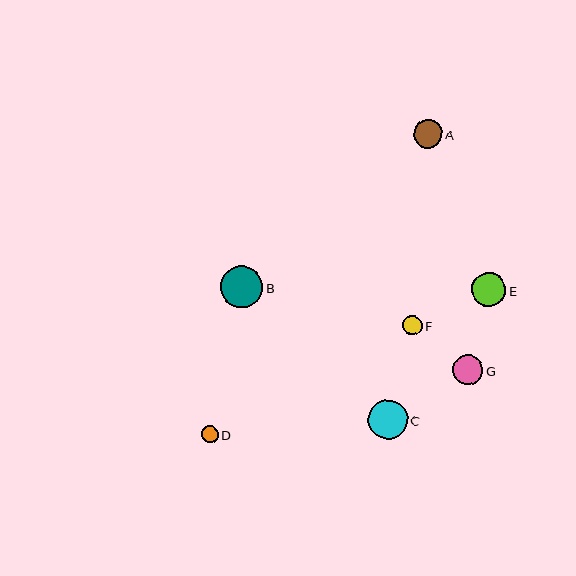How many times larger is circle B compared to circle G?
Circle B is approximately 1.4 times the size of circle G.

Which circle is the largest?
Circle B is the largest with a size of approximately 43 pixels.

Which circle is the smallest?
Circle D is the smallest with a size of approximately 17 pixels.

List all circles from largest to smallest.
From largest to smallest: B, C, E, G, A, F, D.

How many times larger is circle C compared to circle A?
Circle C is approximately 1.4 times the size of circle A.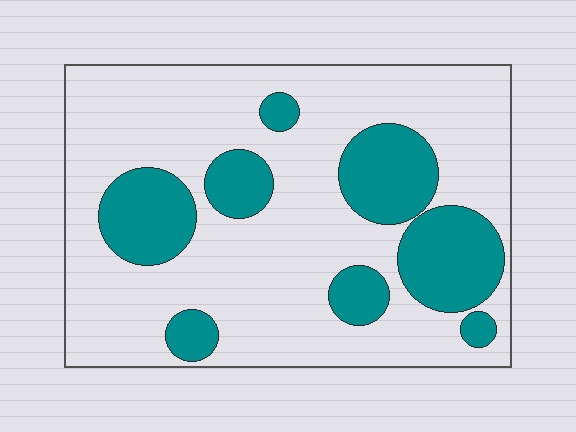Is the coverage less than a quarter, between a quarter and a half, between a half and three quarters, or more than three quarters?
Between a quarter and a half.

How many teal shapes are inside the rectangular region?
8.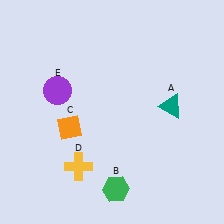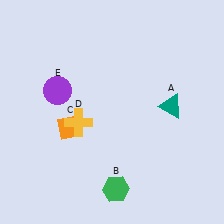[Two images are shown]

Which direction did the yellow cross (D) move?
The yellow cross (D) moved up.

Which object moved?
The yellow cross (D) moved up.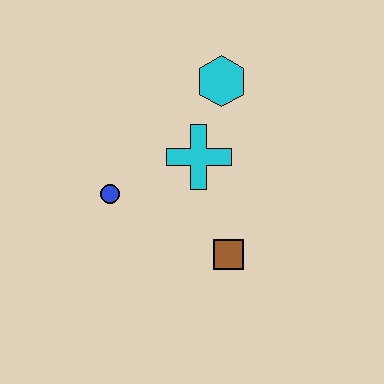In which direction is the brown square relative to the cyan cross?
The brown square is below the cyan cross.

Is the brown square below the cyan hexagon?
Yes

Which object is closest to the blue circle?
The cyan cross is closest to the blue circle.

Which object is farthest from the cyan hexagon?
The brown square is farthest from the cyan hexagon.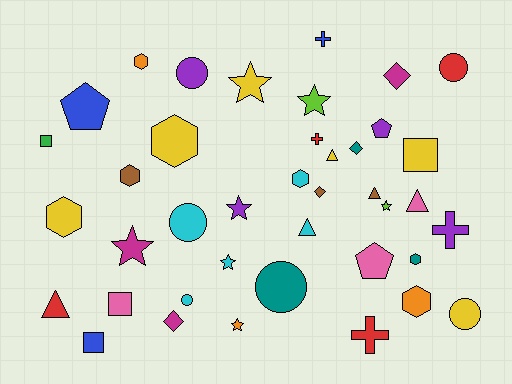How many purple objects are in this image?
There are 4 purple objects.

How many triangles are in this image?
There are 5 triangles.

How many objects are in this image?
There are 40 objects.